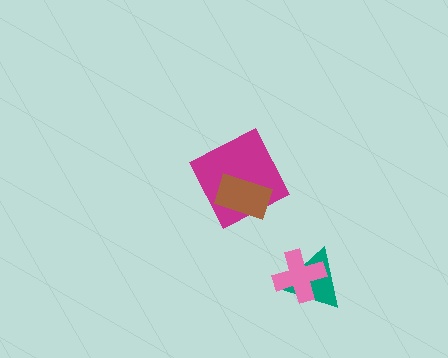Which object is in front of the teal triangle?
The pink cross is in front of the teal triangle.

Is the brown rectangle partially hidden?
No, no other shape covers it.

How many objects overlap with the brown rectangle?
1 object overlaps with the brown rectangle.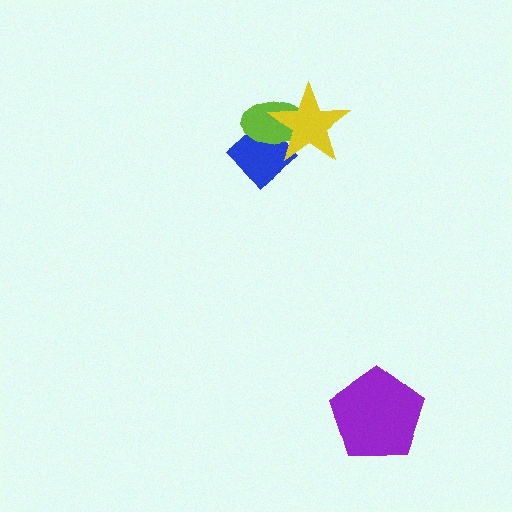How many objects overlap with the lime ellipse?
2 objects overlap with the lime ellipse.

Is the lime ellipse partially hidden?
Yes, it is partially covered by another shape.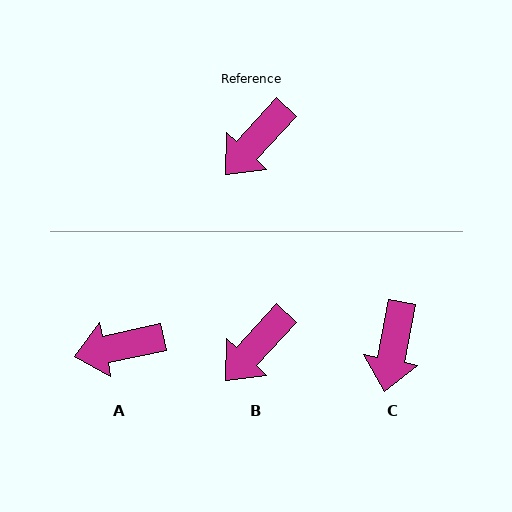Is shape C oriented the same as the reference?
No, it is off by about 31 degrees.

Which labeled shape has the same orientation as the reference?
B.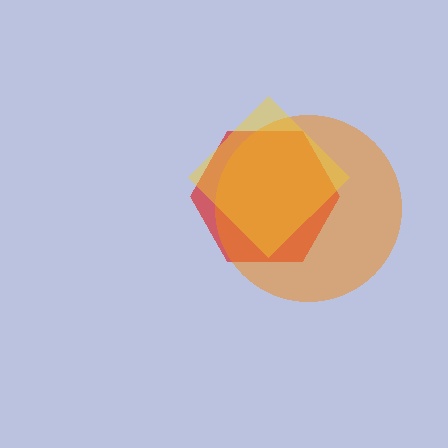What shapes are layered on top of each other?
The layered shapes are: a red hexagon, an orange circle, a yellow diamond.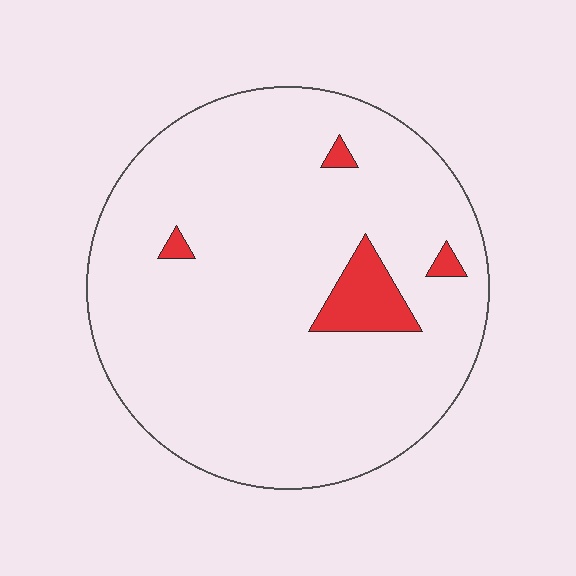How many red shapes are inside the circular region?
4.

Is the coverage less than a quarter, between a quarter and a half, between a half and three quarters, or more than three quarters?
Less than a quarter.